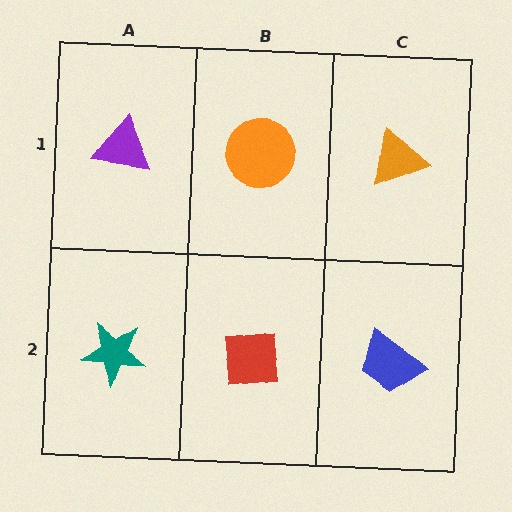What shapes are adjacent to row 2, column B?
An orange circle (row 1, column B), a teal star (row 2, column A), a blue trapezoid (row 2, column C).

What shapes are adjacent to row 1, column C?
A blue trapezoid (row 2, column C), an orange circle (row 1, column B).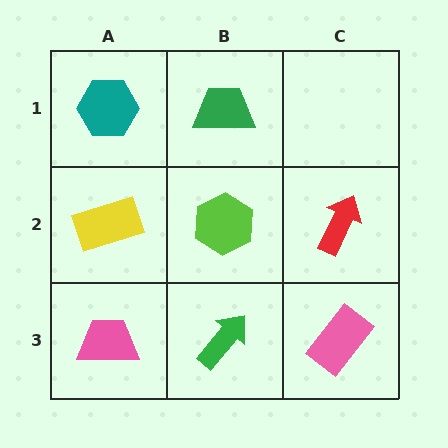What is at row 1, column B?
A green trapezoid.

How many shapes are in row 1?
2 shapes.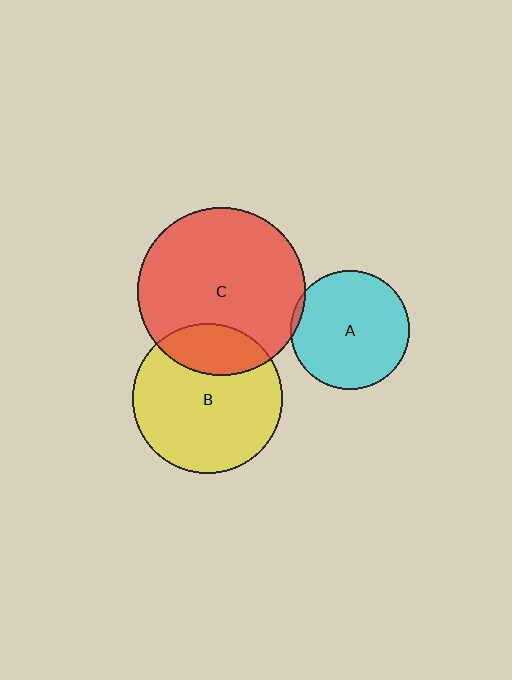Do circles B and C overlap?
Yes.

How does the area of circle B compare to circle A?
Approximately 1.6 times.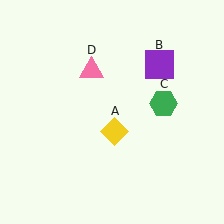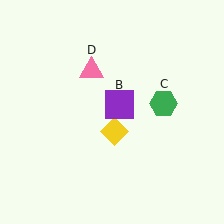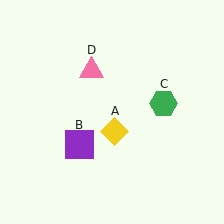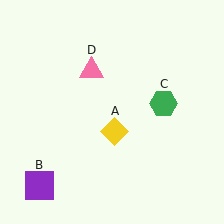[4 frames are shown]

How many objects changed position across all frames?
1 object changed position: purple square (object B).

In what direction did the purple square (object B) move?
The purple square (object B) moved down and to the left.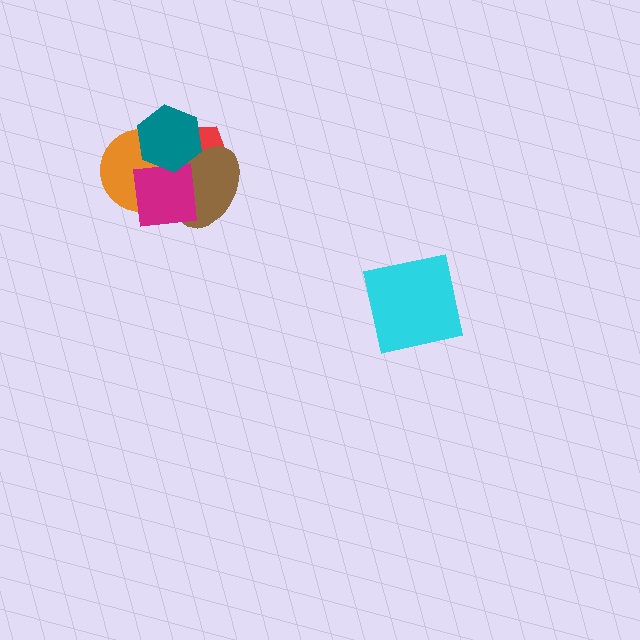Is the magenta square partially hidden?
No, no other shape covers it.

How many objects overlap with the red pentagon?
4 objects overlap with the red pentagon.